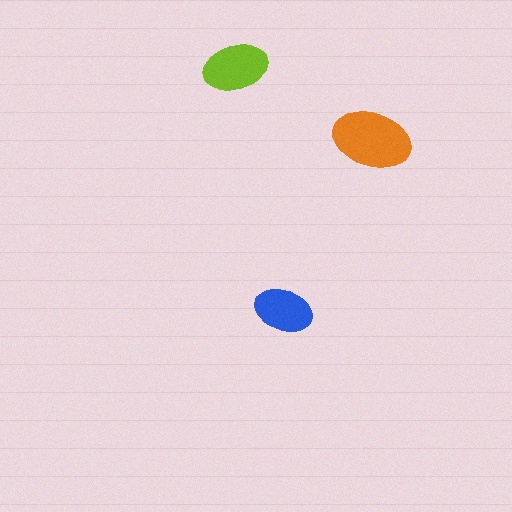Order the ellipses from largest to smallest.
the orange one, the lime one, the blue one.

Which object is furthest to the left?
The lime ellipse is leftmost.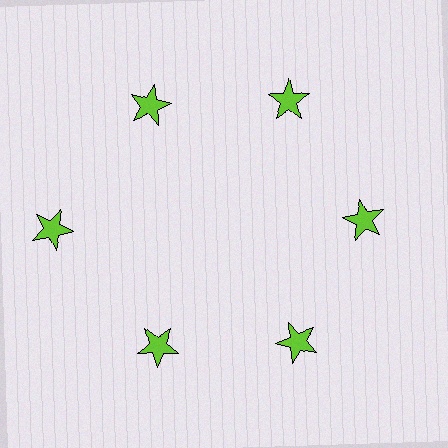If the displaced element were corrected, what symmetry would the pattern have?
It would have 6-fold rotational symmetry — the pattern would map onto itself every 60 degrees.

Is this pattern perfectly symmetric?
No. The 6 lime stars are arranged in a ring, but one element near the 9 o'clock position is pushed outward from the center, breaking the 6-fold rotational symmetry.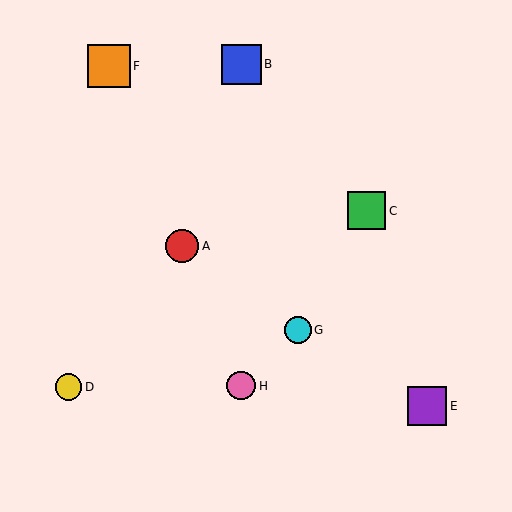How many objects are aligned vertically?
2 objects (B, H) are aligned vertically.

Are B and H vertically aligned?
Yes, both are at x≈241.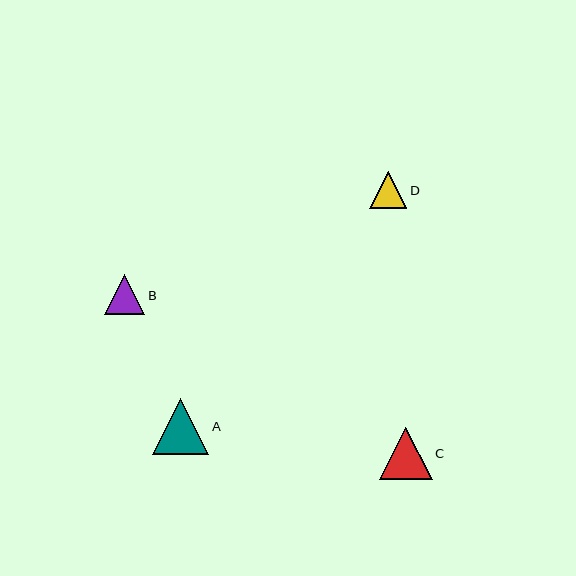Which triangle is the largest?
Triangle A is the largest with a size of approximately 56 pixels.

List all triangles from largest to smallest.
From largest to smallest: A, C, B, D.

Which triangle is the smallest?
Triangle D is the smallest with a size of approximately 37 pixels.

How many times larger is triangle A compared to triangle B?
Triangle A is approximately 1.4 times the size of triangle B.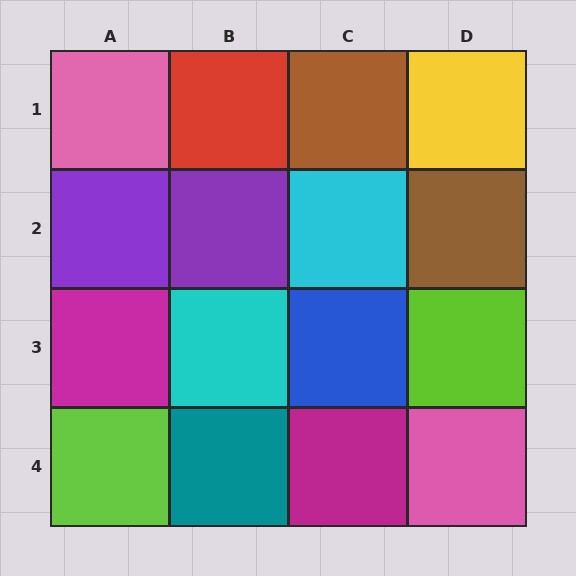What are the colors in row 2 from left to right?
Purple, purple, cyan, brown.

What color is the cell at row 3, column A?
Magenta.